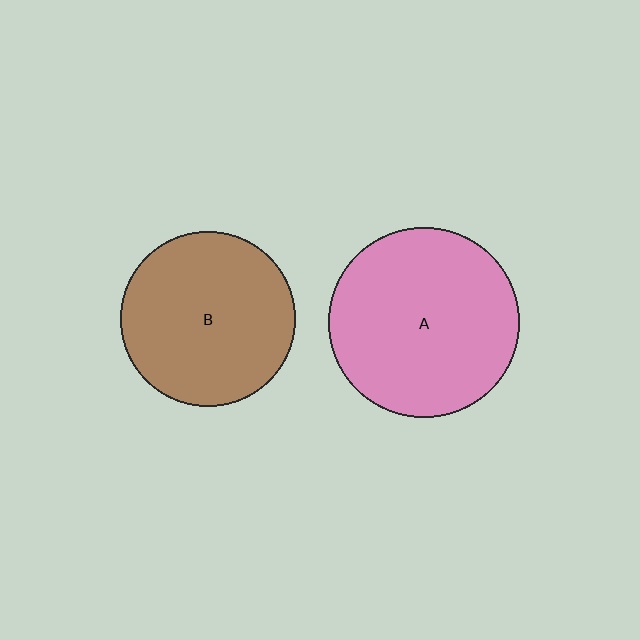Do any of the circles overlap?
No, none of the circles overlap.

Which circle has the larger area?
Circle A (pink).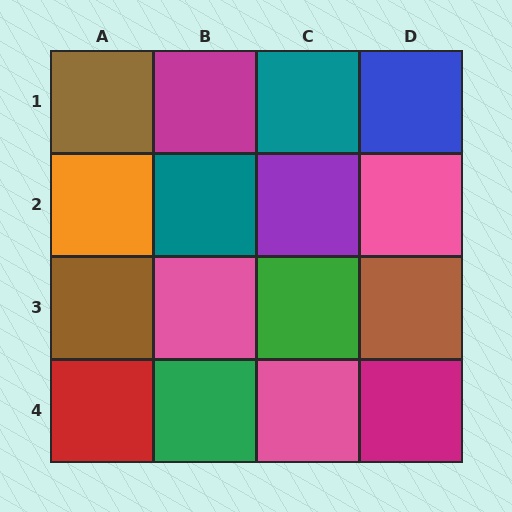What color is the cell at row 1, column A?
Brown.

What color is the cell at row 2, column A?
Orange.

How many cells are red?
1 cell is red.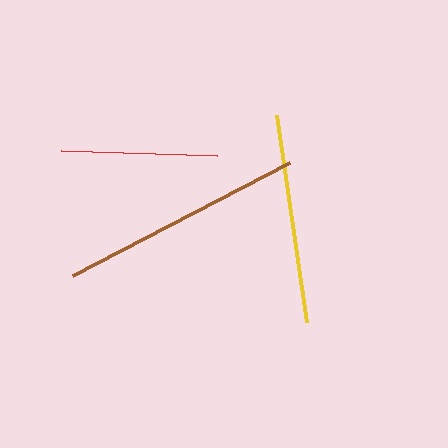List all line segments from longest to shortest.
From longest to shortest: brown, yellow, red.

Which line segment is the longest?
The brown line is the longest at approximately 245 pixels.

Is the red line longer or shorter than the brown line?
The brown line is longer than the red line.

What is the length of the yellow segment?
The yellow segment is approximately 209 pixels long.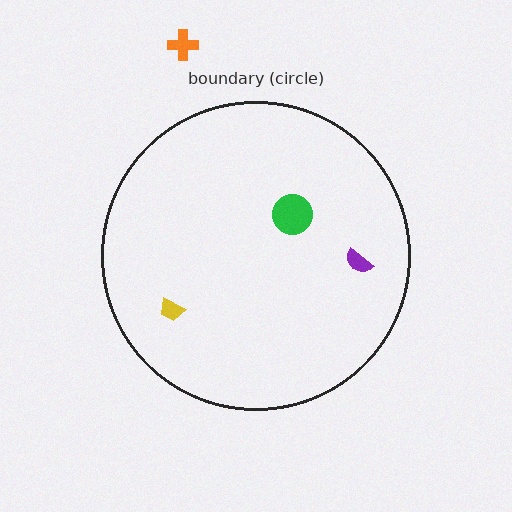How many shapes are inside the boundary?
3 inside, 1 outside.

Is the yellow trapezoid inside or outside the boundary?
Inside.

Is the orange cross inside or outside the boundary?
Outside.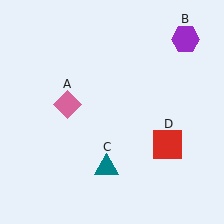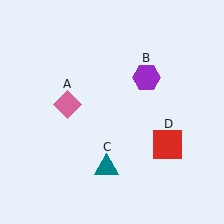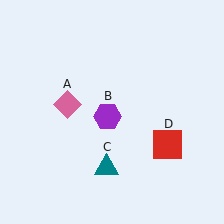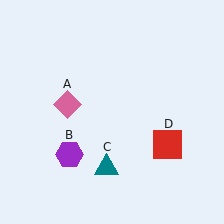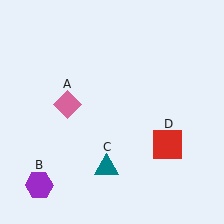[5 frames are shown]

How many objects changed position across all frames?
1 object changed position: purple hexagon (object B).